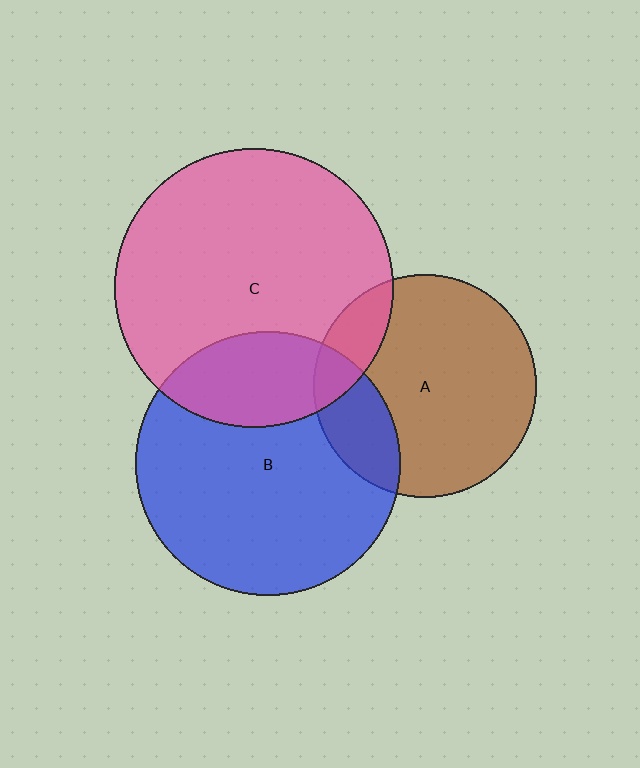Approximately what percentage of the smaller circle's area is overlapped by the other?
Approximately 25%.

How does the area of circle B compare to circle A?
Approximately 1.4 times.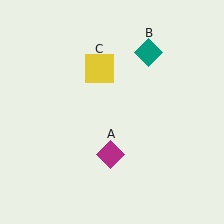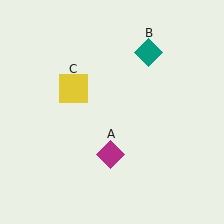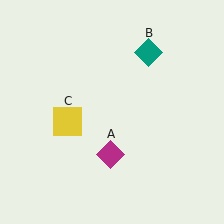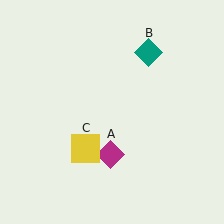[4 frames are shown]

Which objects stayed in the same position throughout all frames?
Magenta diamond (object A) and teal diamond (object B) remained stationary.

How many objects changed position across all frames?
1 object changed position: yellow square (object C).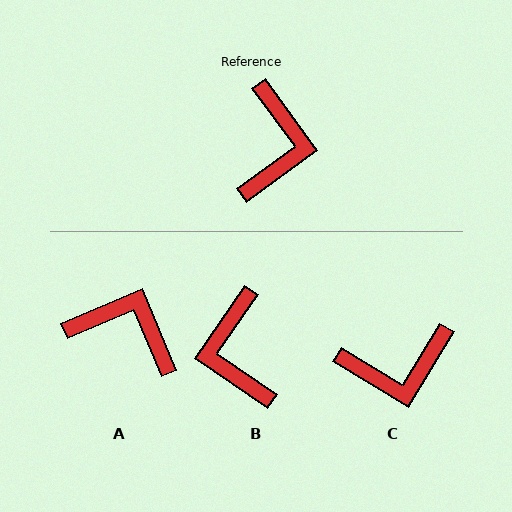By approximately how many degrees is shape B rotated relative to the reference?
Approximately 161 degrees clockwise.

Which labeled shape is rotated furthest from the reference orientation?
B, about 161 degrees away.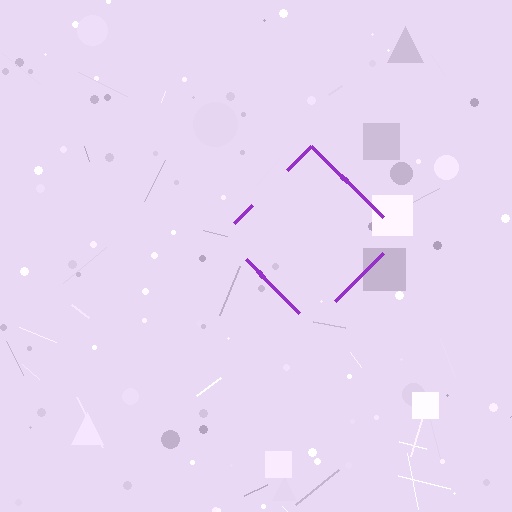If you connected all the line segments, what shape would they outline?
They would outline a diamond.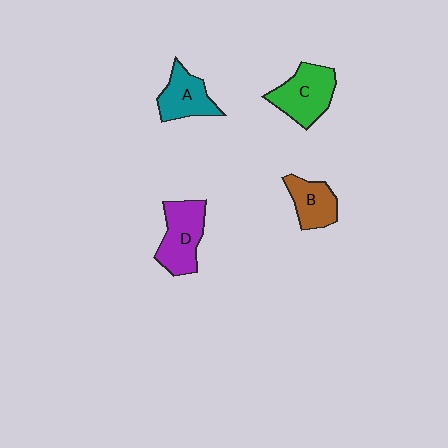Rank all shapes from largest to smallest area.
From largest to smallest: C (green), D (purple), A (teal), B (brown).